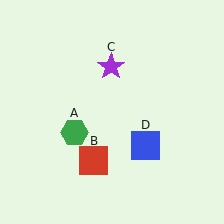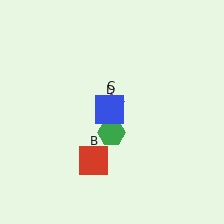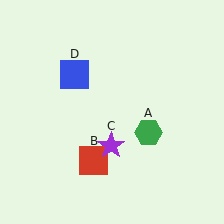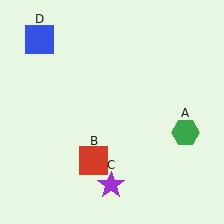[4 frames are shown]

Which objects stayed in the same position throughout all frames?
Red square (object B) remained stationary.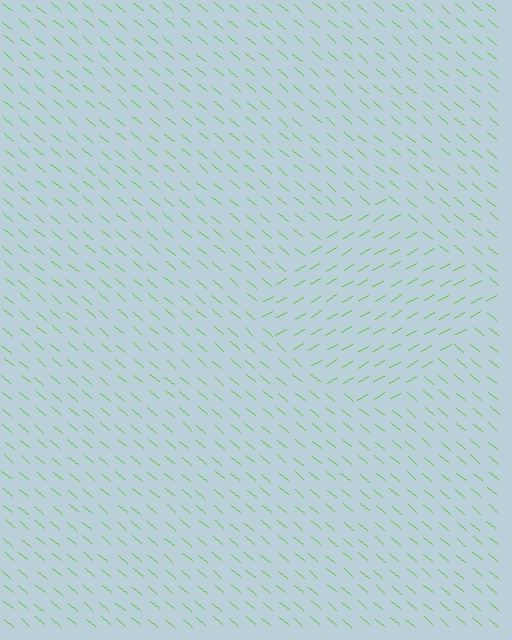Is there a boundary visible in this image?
Yes, there is a texture boundary formed by a change in line orientation.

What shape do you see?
I see a diamond.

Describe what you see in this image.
The image is filled with small lime line segments. A diamond region in the image has lines oriented differently from the surrounding lines, creating a visible texture boundary.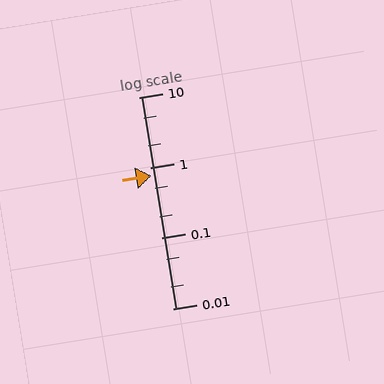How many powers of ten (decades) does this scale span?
The scale spans 3 decades, from 0.01 to 10.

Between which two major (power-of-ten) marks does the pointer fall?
The pointer is between 0.1 and 1.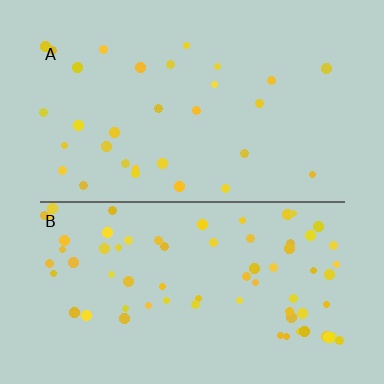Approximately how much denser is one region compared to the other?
Approximately 2.3× — region B over region A.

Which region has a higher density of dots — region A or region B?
B (the bottom).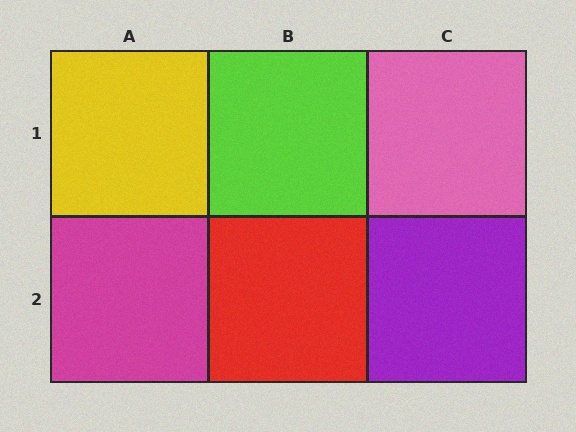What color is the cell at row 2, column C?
Purple.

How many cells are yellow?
1 cell is yellow.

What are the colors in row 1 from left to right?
Yellow, lime, pink.